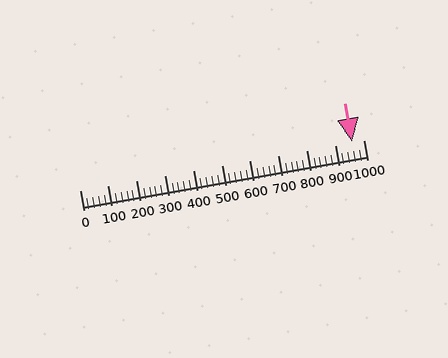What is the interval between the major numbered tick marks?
The major tick marks are spaced 100 units apart.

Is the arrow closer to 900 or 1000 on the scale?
The arrow is closer to 1000.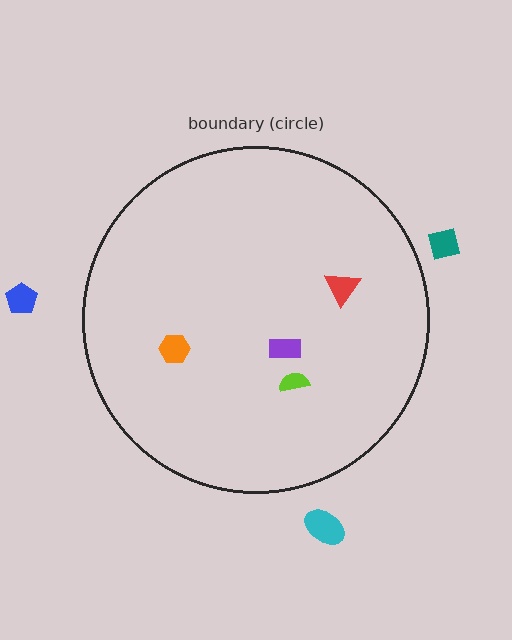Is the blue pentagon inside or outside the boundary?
Outside.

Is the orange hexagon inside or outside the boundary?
Inside.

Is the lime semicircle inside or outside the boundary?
Inside.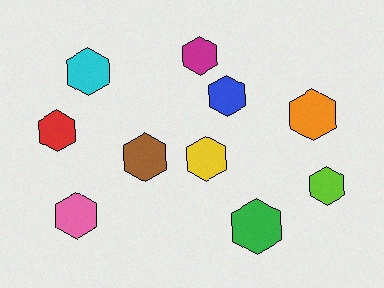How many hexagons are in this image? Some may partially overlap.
There are 10 hexagons.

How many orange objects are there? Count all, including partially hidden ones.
There is 1 orange object.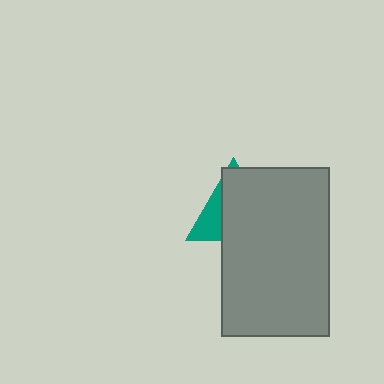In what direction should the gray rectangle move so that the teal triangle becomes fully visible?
The gray rectangle should move toward the lower-right. That is the shortest direction to clear the overlap and leave the teal triangle fully visible.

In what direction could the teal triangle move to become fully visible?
The teal triangle could move toward the upper-left. That would shift it out from behind the gray rectangle entirely.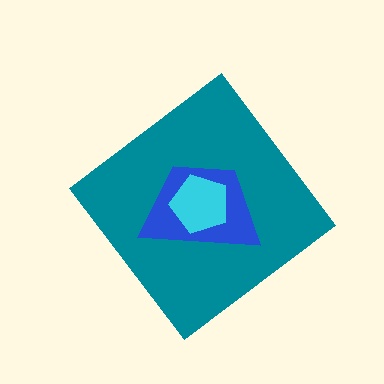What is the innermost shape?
The cyan pentagon.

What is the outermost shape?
The teal diamond.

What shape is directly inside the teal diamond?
The blue trapezoid.